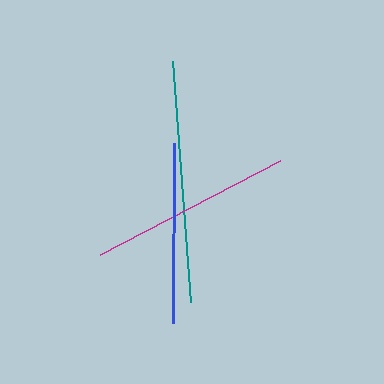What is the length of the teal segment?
The teal segment is approximately 242 pixels long.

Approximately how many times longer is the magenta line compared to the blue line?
The magenta line is approximately 1.1 times the length of the blue line.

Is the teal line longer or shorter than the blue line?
The teal line is longer than the blue line.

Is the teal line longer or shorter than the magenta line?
The teal line is longer than the magenta line.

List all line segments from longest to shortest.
From longest to shortest: teal, magenta, blue.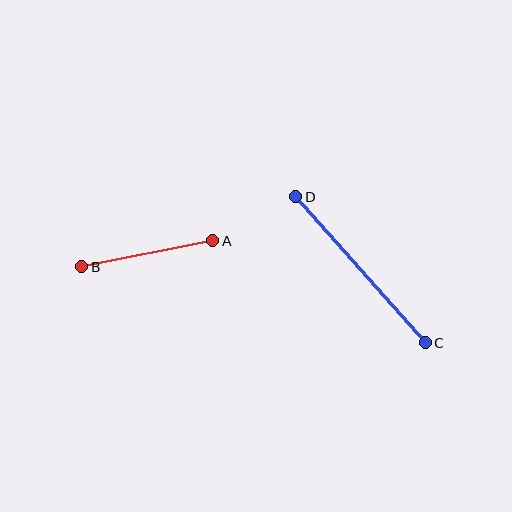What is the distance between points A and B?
The distance is approximately 134 pixels.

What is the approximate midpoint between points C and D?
The midpoint is at approximately (360, 270) pixels.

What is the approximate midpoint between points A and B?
The midpoint is at approximately (147, 254) pixels.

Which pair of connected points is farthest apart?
Points C and D are farthest apart.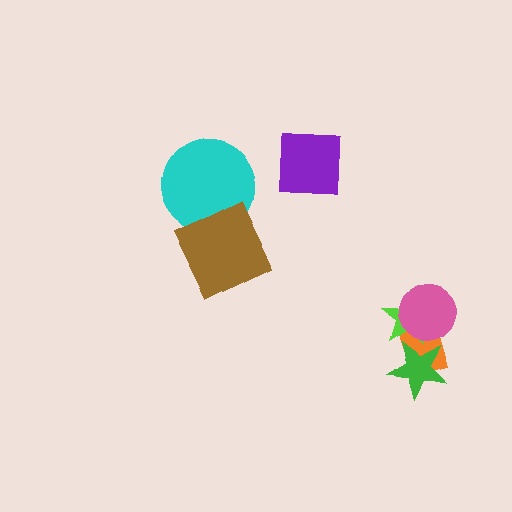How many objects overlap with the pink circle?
2 objects overlap with the pink circle.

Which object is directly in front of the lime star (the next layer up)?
The green star is directly in front of the lime star.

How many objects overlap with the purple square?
0 objects overlap with the purple square.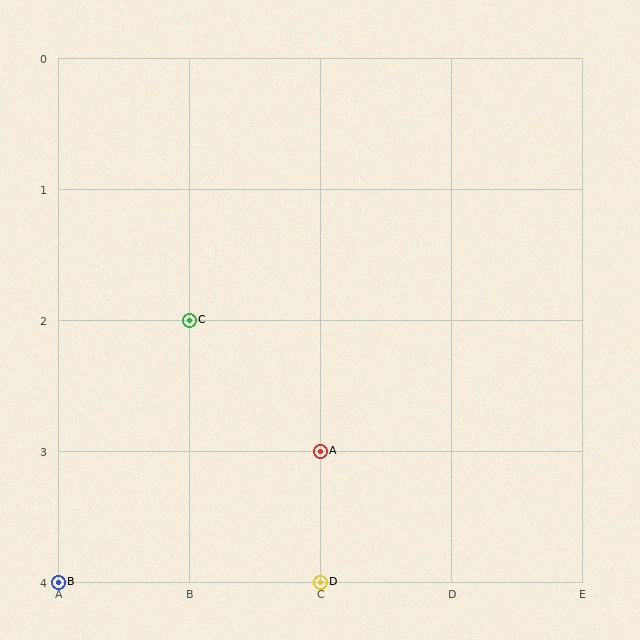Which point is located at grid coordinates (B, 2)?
Point C is at (B, 2).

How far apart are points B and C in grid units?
Points B and C are 1 column and 2 rows apart (about 2.2 grid units diagonally).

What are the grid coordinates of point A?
Point A is at grid coordinates (C, 3).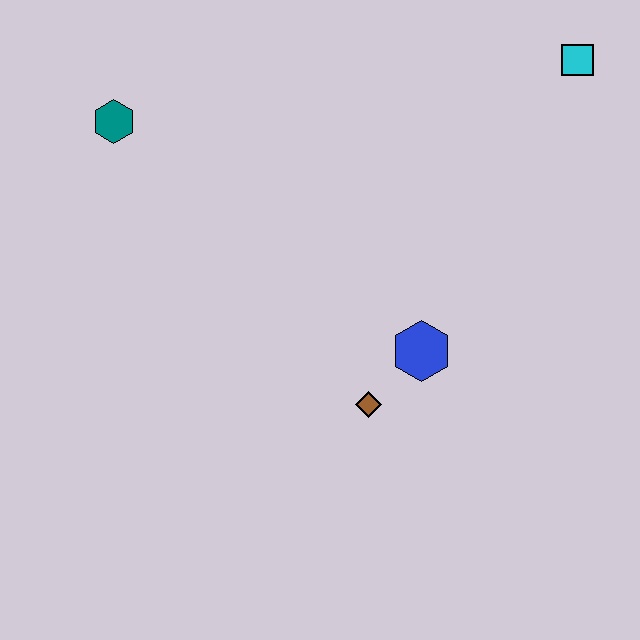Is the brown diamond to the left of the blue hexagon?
Yes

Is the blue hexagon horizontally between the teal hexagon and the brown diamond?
No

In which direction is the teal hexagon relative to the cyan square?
The teal hexagon is to the left of the cyan square.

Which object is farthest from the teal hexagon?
The cyan square is farthest from the teal hexagon.